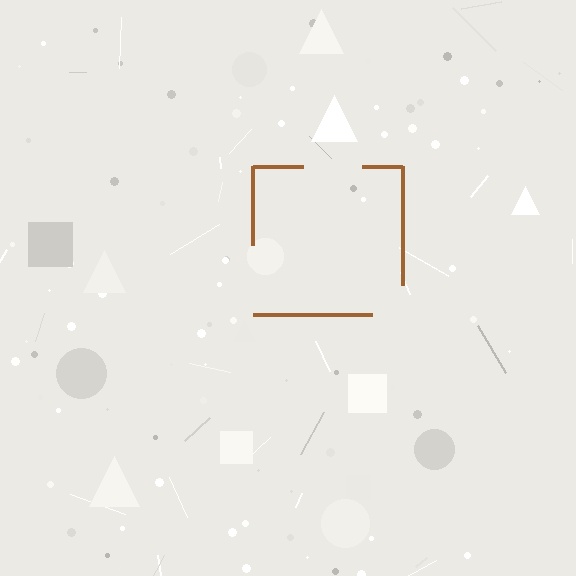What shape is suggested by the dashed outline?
The dashed outline suggests a square.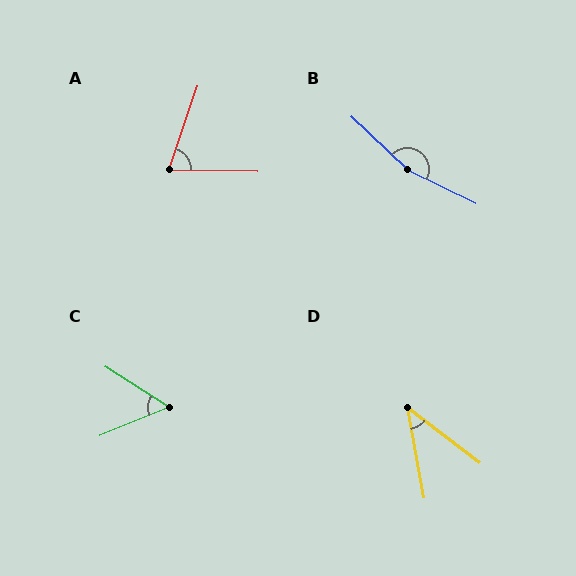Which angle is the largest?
B, at approximately 163 degrees.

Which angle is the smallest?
D, at approximately 43 degrees.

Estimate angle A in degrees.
Approximately 72 degrees.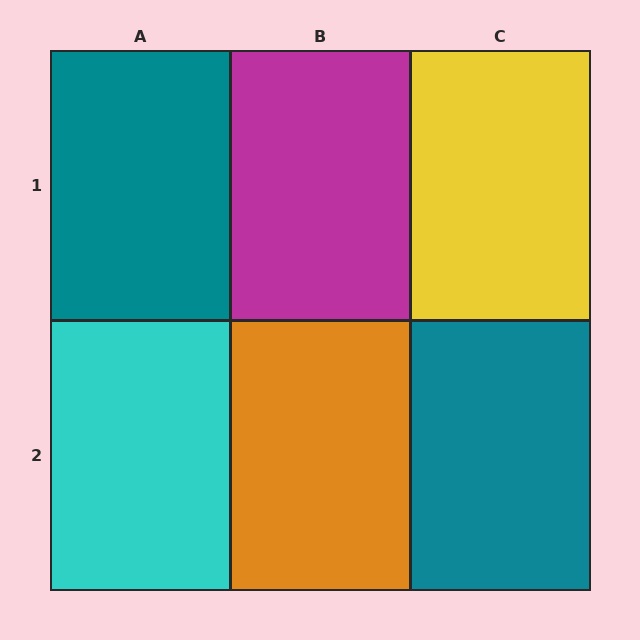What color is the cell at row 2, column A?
Cyan.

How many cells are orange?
1 cell is orange.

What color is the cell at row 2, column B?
Orange.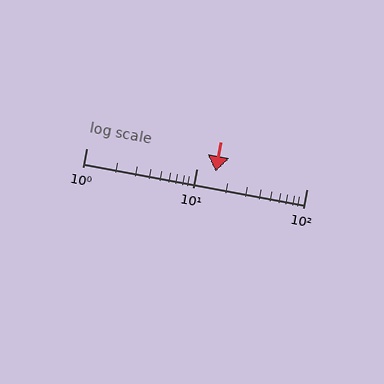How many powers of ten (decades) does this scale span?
The scale spans 2 decades, from 1 to 100.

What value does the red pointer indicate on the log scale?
The pointer indicates approximately 15.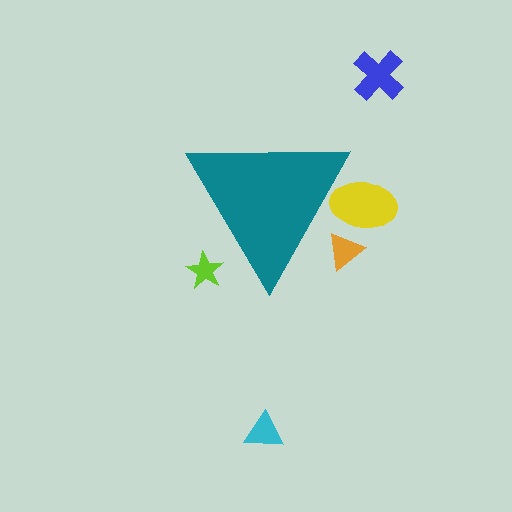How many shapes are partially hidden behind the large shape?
3 shapes are partially hidden.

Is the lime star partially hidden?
Yes, the lime star is partially hidden behind the teal triangle.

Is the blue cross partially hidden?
No, the blue cross is fully visible.